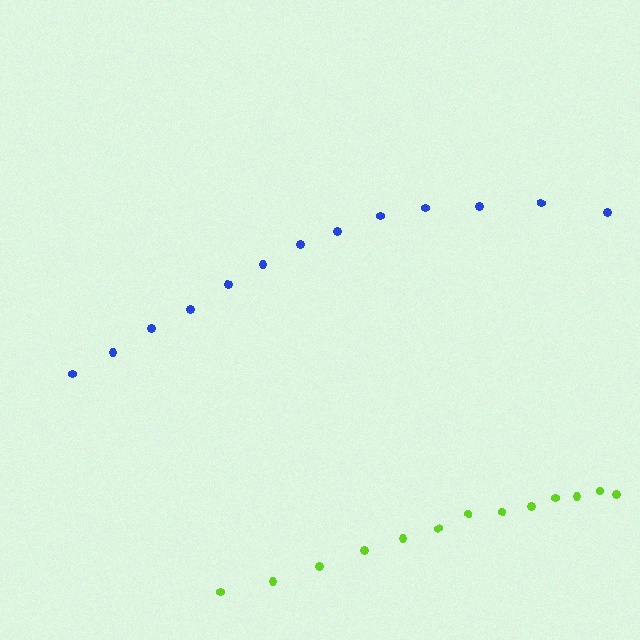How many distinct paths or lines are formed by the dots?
There are 2 distinct paths.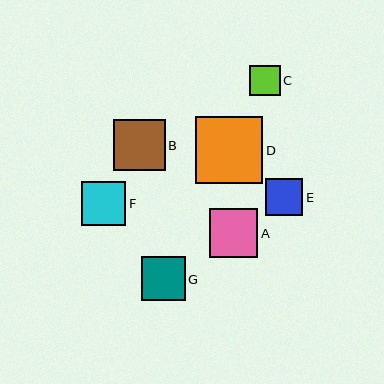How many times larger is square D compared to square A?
Square D is approximately 1.4 times the size of square A.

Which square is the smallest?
Square C is the smallest with a size of approximately 30 pixels.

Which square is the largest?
Square D is the largest with a size of approximately 67 pixels.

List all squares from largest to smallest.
From largest to smallest: D, B, A, F, G, E, C.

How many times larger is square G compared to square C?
Square G is approximately 1.4 times the size of square C.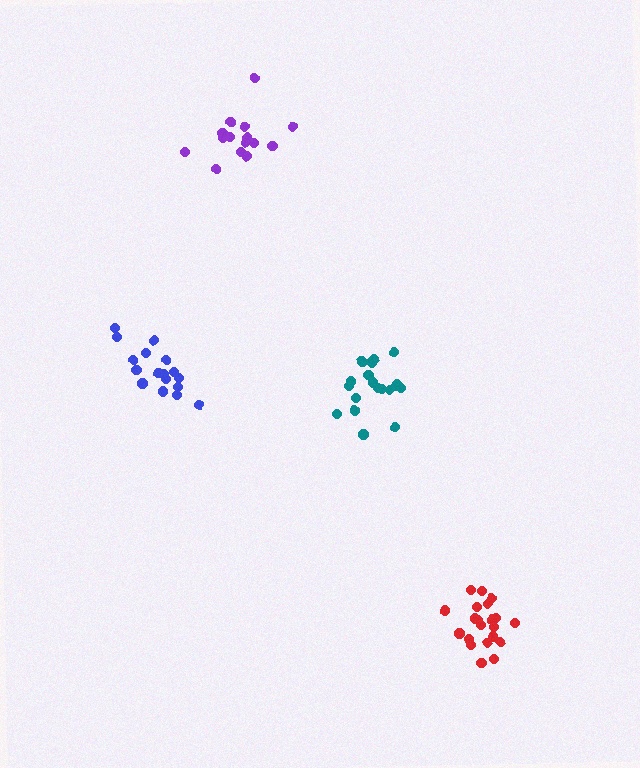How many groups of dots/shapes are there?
There are 4 groups.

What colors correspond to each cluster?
The clusters are colored: blue, purple, teal, red.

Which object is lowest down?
The red cluster is bottommost.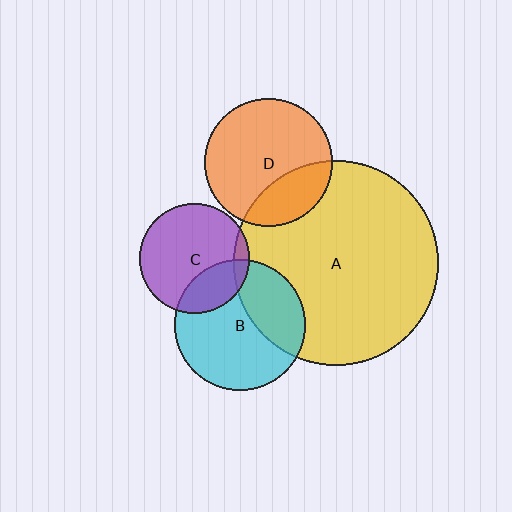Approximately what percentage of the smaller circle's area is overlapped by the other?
Approximately 25%.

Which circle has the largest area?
Circle A (yellow).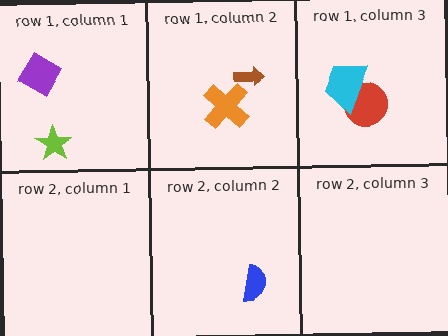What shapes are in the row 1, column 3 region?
The red circle, the cyan trapezoid.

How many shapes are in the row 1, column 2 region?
2.